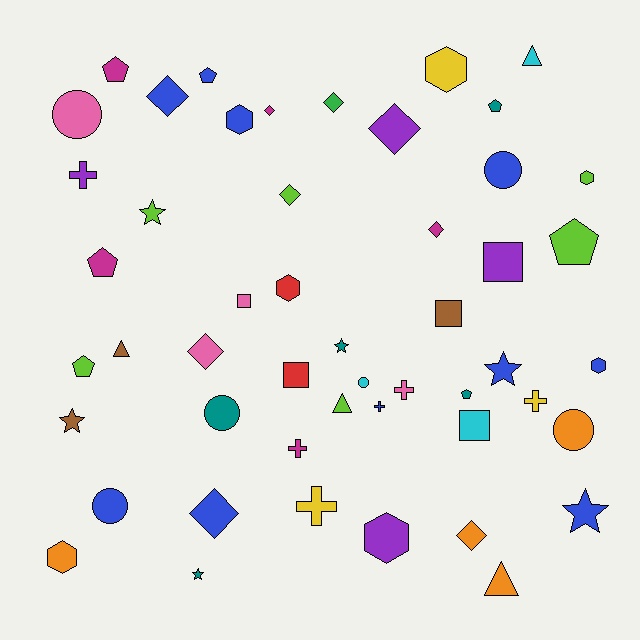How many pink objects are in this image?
There are 4 pink objects.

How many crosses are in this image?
There are 6 crosses.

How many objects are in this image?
There are 50 objects.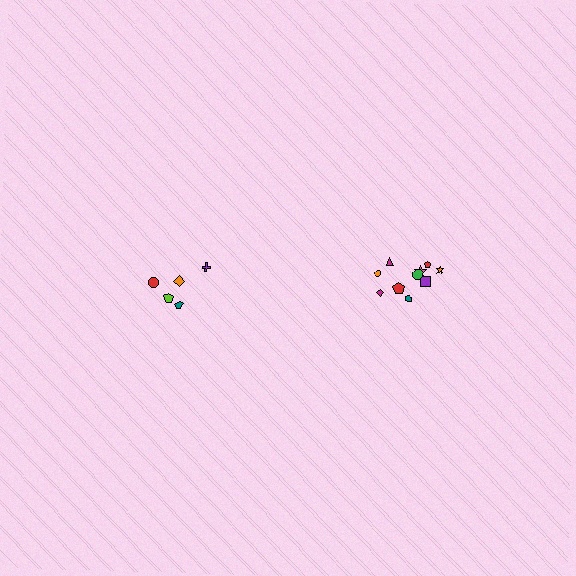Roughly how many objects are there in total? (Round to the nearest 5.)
Roughly 15 objects in total.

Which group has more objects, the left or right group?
The right group.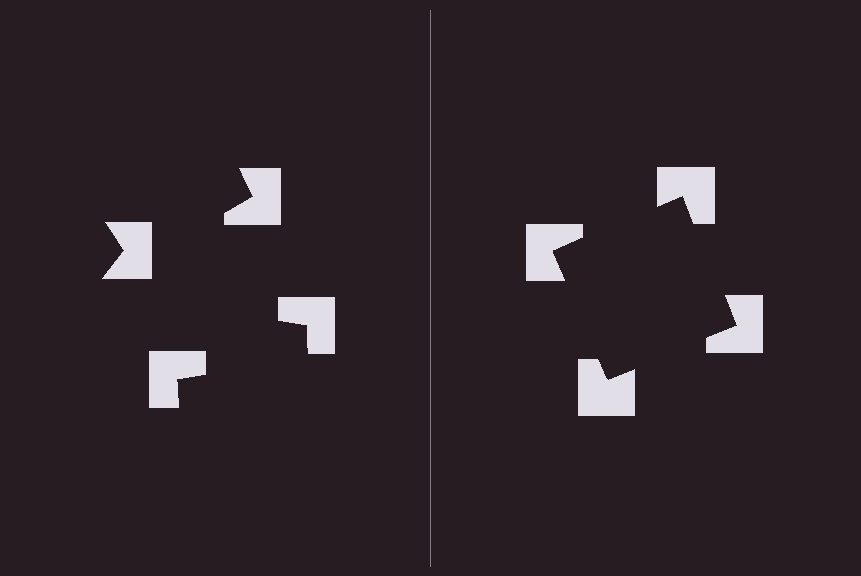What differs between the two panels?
The notched squares are positioned identically on both sides; only the wedge orientations differ. On the right they align to a square; on the left they are misaligned.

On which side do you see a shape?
An illusory square appears on the right side. On the left side the wedge cuts are rotated, so no coherent shape forms.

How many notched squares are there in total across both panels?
8 — 4 on each side.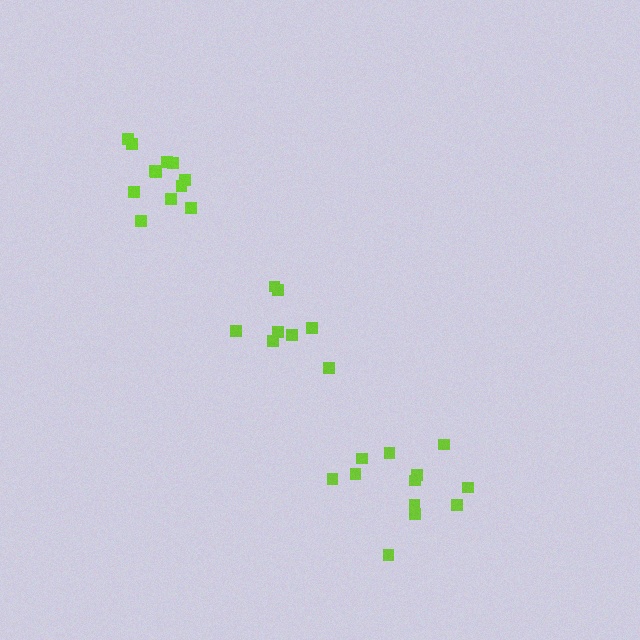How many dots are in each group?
Group 1: 12 dots, Group 2: 12 dots, Group 3: 8 dots (32 total).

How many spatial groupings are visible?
There are 3 spatial groupings.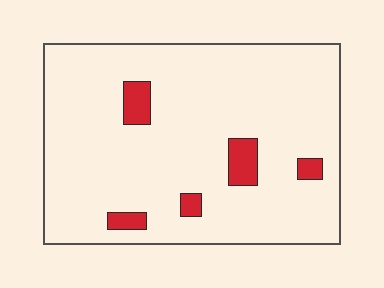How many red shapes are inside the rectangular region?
5.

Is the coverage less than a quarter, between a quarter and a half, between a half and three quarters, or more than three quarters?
Less than a quarter.